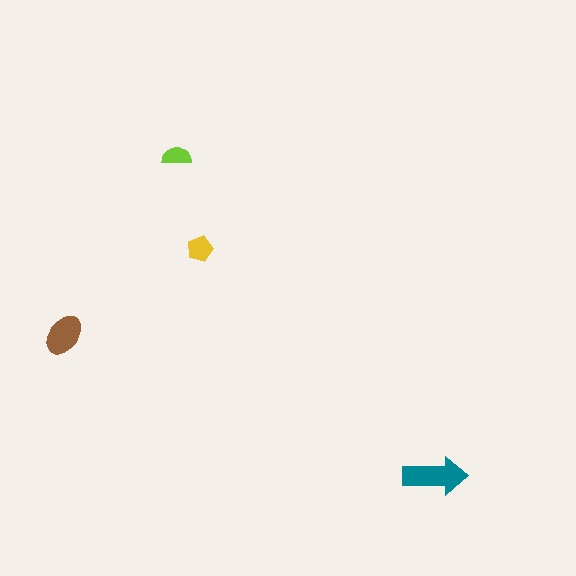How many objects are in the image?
There are 4 objects in the image.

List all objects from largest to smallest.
The teal arrow, the brown ellipse, the yellow pentagon, the lime semicircle.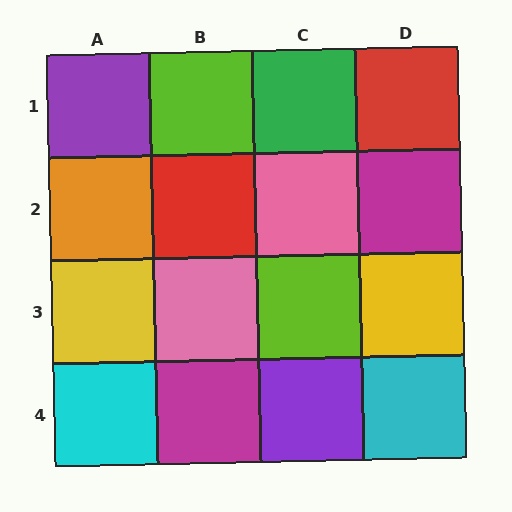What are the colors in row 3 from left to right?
Yellow, pink, lime, yellow.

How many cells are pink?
2 cells are pink.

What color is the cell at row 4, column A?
Cyan.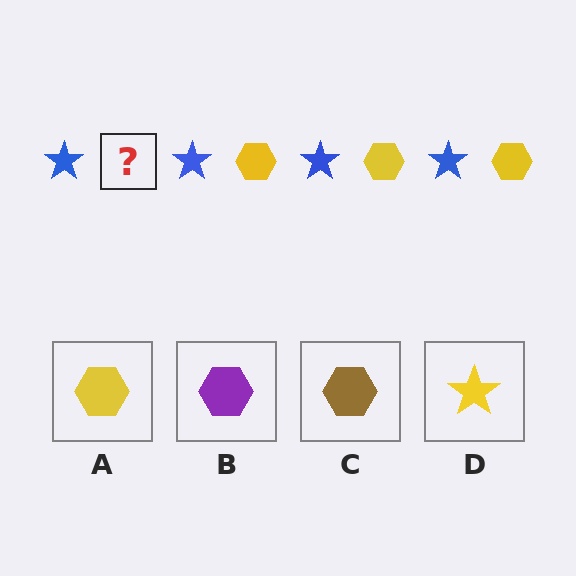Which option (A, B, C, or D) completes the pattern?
A.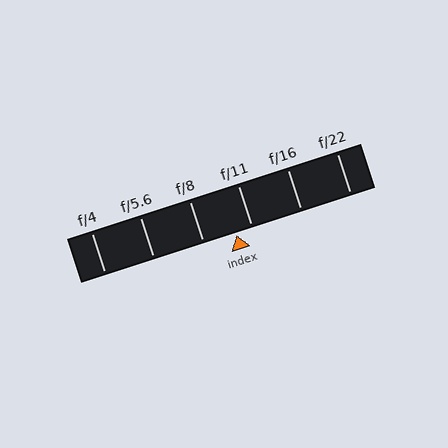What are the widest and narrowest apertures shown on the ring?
The widest aperture shown is f/4 and the narrowest is f/22.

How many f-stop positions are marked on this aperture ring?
There are 6 f-stop positions marked.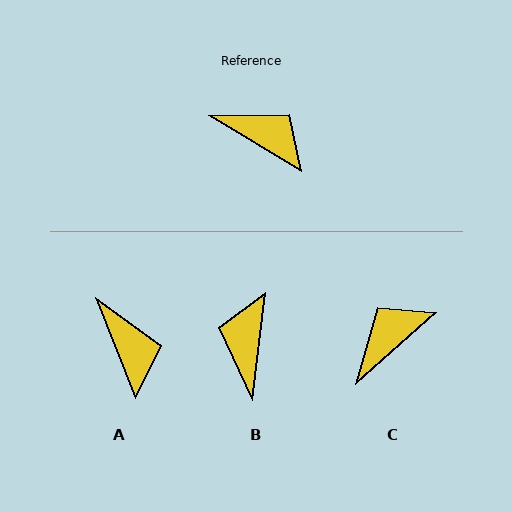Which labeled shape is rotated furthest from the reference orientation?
B, about 114 degrees away.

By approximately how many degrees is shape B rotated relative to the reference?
Approximately 114 degrees counter-clockwise.